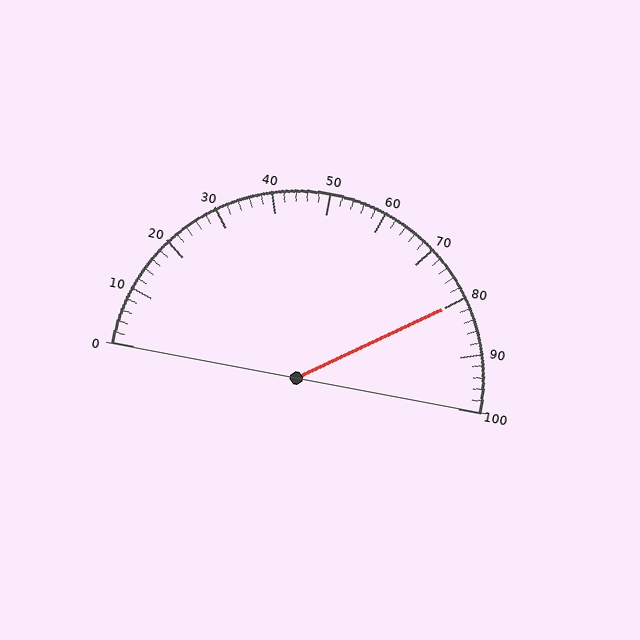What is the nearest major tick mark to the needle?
The nearest major tick mark is 80.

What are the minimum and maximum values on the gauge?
The gauge ranges from 0 to 100.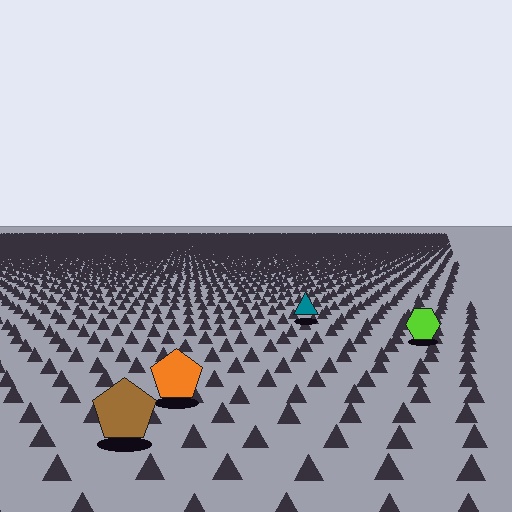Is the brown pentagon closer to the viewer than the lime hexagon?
Yes. The brown pentagon is closer — you can tell from the texture gradient: the ground texture is coarser near it.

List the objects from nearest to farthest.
From nearest to farthest: the brown pentagon, the orange pentagon, the lime hexagon, the teal triangle.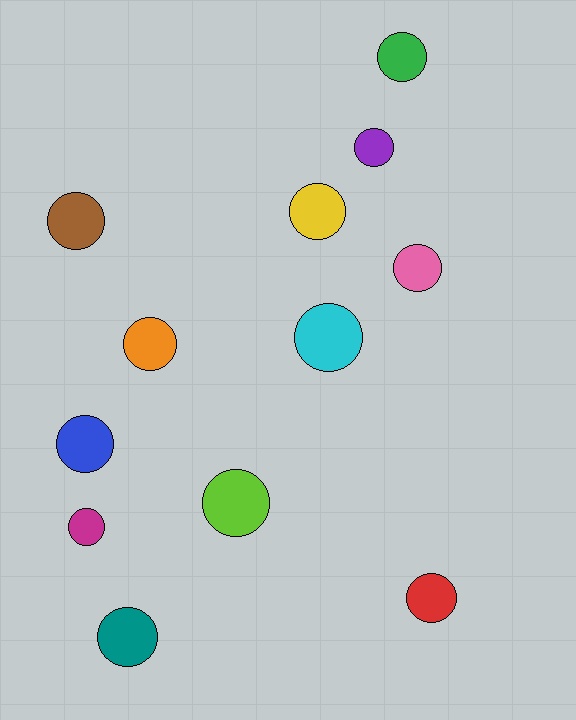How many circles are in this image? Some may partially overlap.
There are 12 circles.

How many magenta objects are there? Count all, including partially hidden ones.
There is 1 magenta object.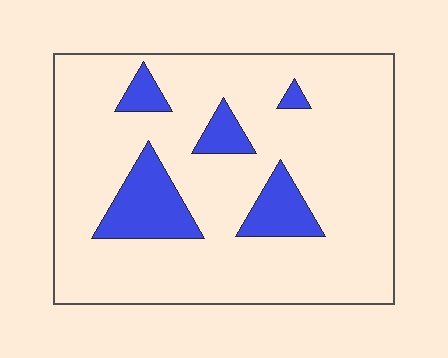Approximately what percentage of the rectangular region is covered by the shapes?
Approximately 15%.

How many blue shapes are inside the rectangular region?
5.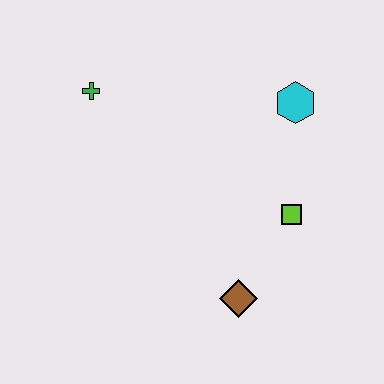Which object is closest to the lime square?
The brown diamond is closest to the lime square.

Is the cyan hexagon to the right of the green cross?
Yes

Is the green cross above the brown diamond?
Yes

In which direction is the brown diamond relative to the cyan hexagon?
The brown diamond is below the cyan hexagon.